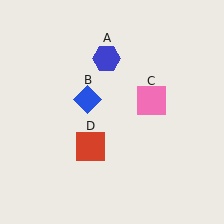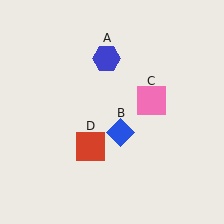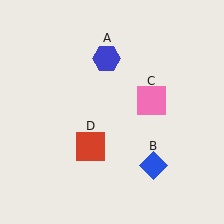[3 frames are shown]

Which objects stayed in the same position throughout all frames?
Blue hexagon (object A) and pink square (object C) and red square (object D) remained stationary.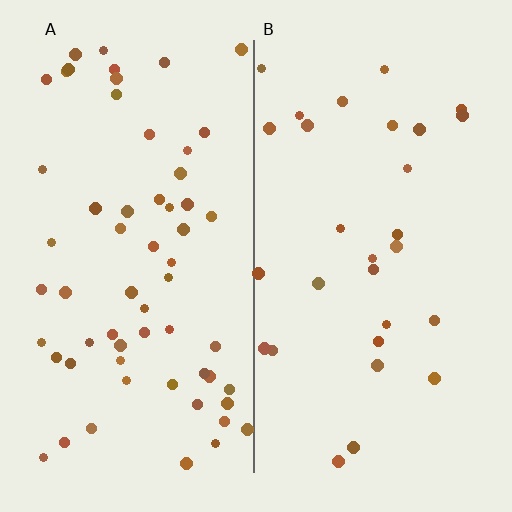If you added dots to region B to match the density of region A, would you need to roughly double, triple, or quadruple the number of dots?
Approximately double.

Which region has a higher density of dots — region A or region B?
A (the left).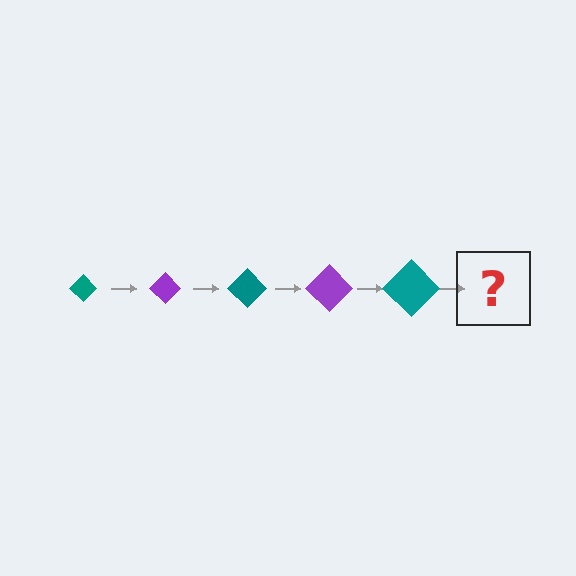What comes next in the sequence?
The next element should be a purple diamond, larger than the previous one.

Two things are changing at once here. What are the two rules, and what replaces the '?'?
The two rules are that the diamond grows larger each step and the color cycles through teal and purple. The '?' should be a purple diamond, larger than the previous one.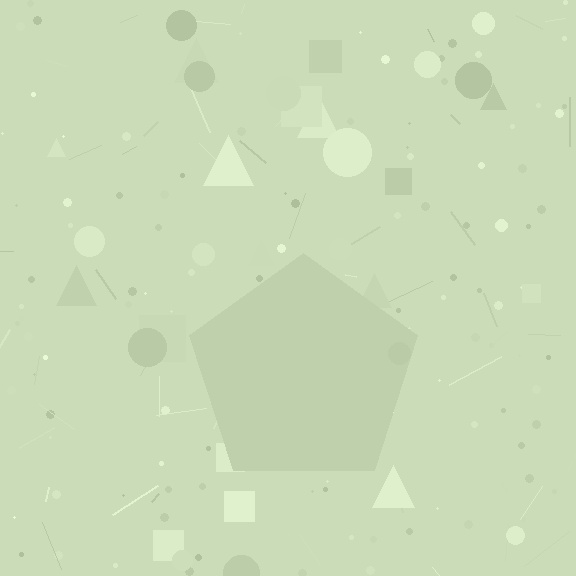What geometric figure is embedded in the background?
A pentagon is embedded in the background.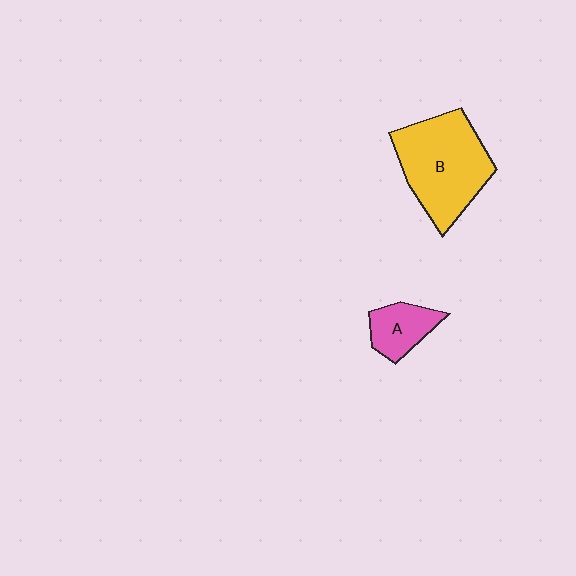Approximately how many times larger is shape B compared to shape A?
Approximately 2.6 times.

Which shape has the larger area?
Shape B (yellow).